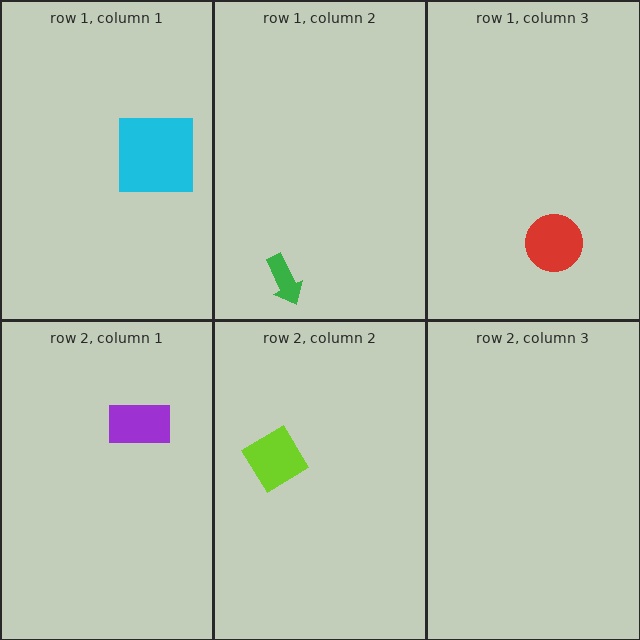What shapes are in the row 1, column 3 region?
The red circle.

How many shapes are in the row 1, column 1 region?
1.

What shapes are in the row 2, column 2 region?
The lime diamond.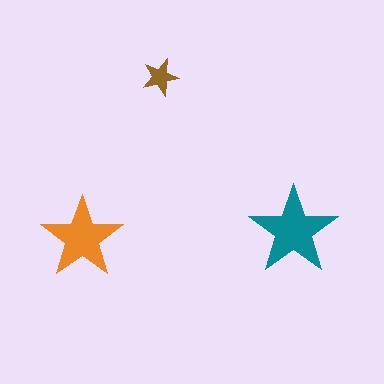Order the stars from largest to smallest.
the teal one, the orange one, the brown one.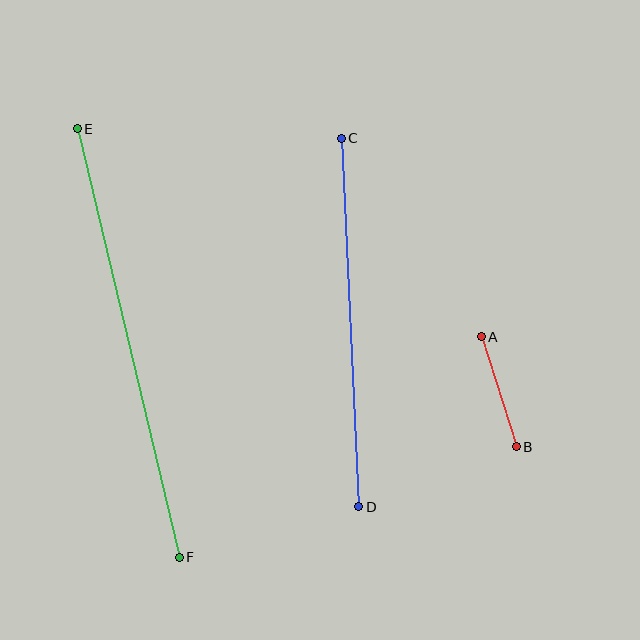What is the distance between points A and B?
The distance is approximately 115 pixels.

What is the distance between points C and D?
The distance is approximately 369 pixels.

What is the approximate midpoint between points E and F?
The midpoint is at approximately (128, 343) pixels.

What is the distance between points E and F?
The distance is approximately 441 pixels.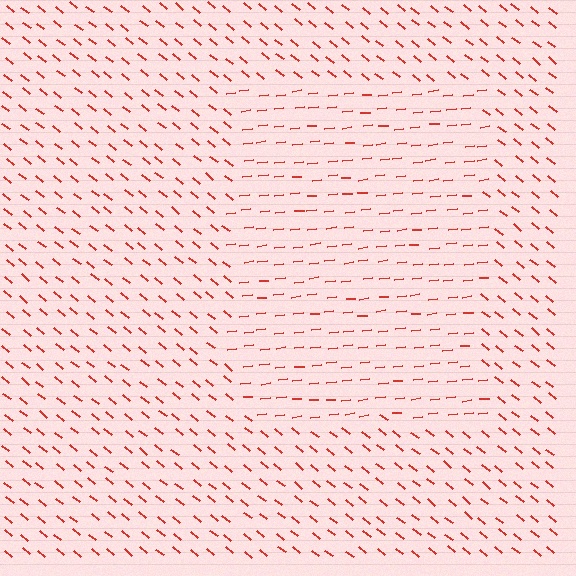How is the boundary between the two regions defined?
The boundary is defined purely by a change in line orientation (approximately 45 degrees difference). All lines are the same color and thickness.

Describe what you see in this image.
The image is filled with small red line segments. A rectangle region in the image has lines oriented differently from the surrounding lines, creating a visible texture boundary.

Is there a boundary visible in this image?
Yes, there is a texture boundary formed by a change in line orientation.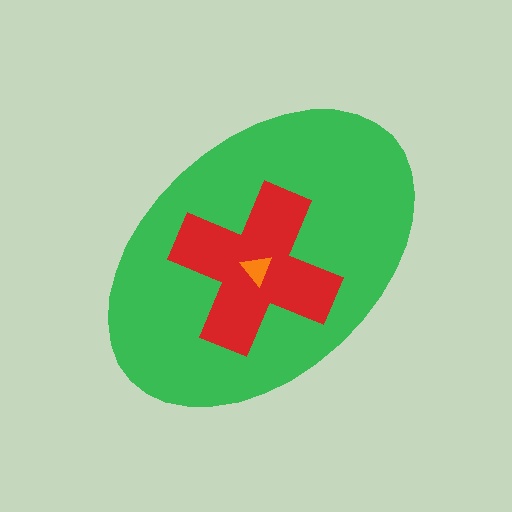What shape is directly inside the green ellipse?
The red cross.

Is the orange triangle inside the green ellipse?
Yes.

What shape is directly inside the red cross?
The orange triangle.